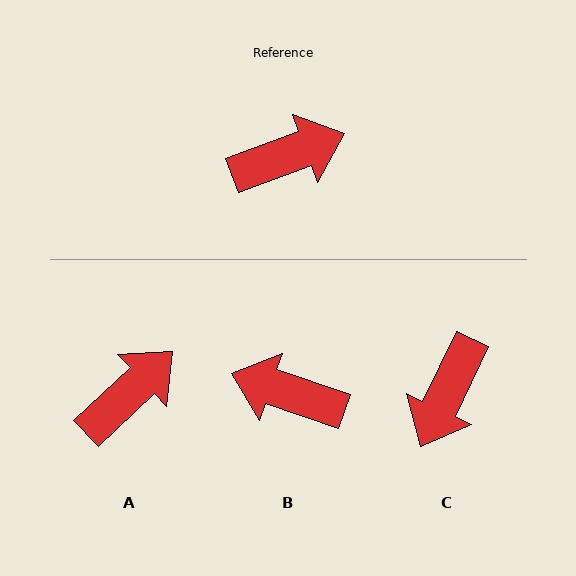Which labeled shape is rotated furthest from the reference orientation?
B, about 141 degrees away.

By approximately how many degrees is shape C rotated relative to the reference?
Approximately 136 degrees clockwise.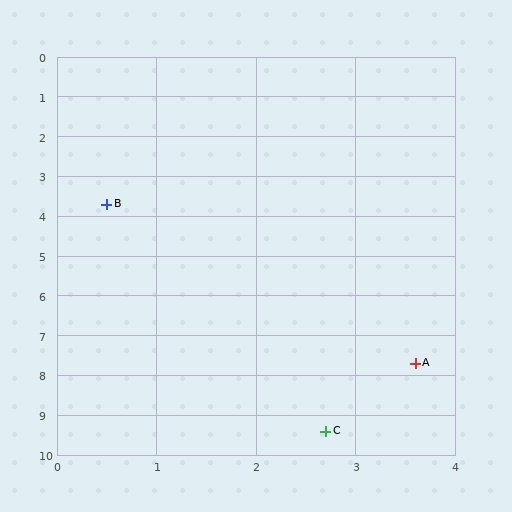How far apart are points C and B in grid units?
Points C and B are about 6.1 grid units apart.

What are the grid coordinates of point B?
Point B is at approximately (0.5, 3.7).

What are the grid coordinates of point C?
Point C is at approximately (2.7, 9.4).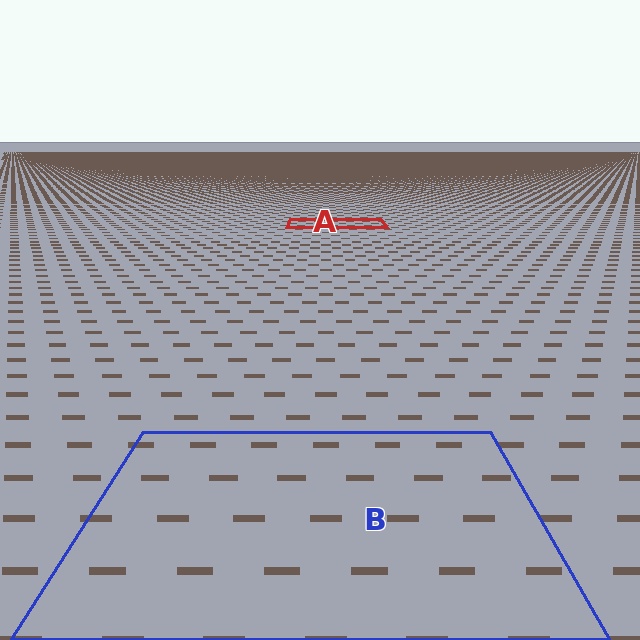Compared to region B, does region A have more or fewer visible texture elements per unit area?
Region A has more texture elements per unit area — they are packed more densely because it is farther away.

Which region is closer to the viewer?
Region B is closer. The texture elements there are larger and more spread out.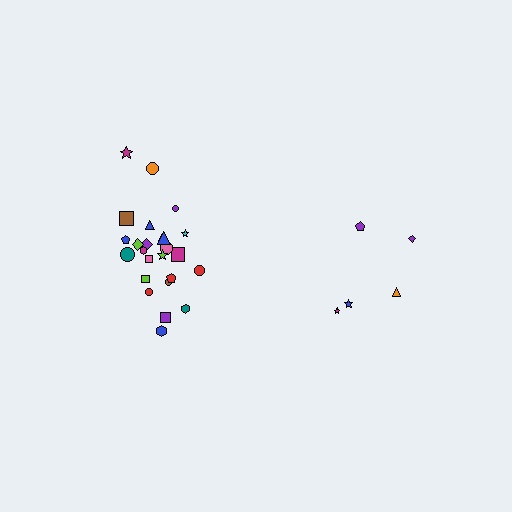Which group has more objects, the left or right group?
The left group.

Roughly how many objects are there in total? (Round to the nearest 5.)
Roughly 30 objects in total.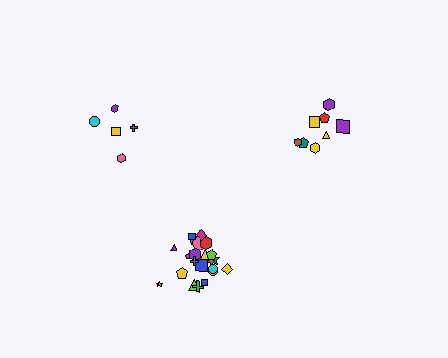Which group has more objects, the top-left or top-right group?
The top-right group.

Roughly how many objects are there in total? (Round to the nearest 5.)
Roughly 35 objects in total.